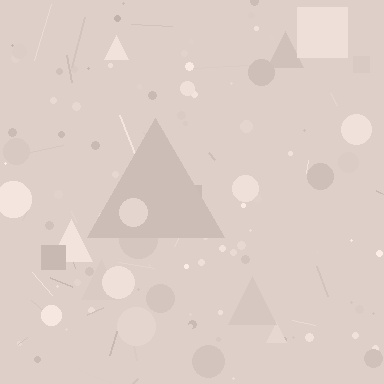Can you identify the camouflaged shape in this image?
The camouflaged shape is a triangle.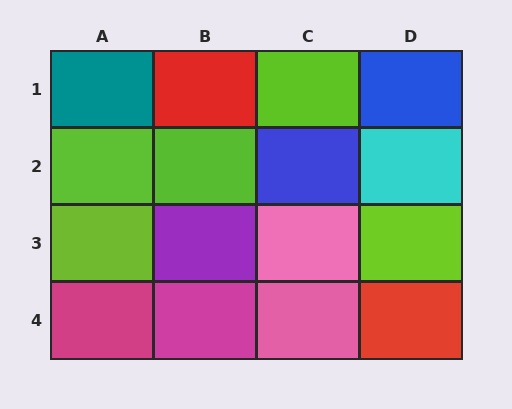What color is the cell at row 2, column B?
Lime.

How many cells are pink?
2 cells are pink.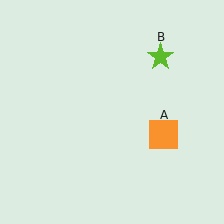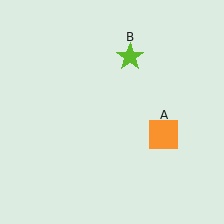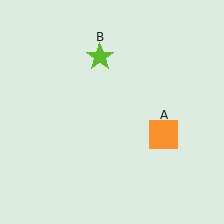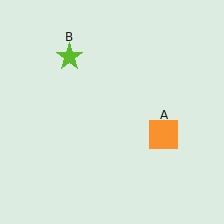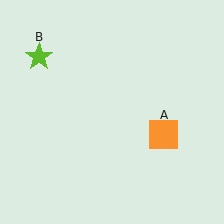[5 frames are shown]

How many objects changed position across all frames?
1 object changed position: lime star (object B).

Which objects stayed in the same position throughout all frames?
Orange square (object A) remained stationary.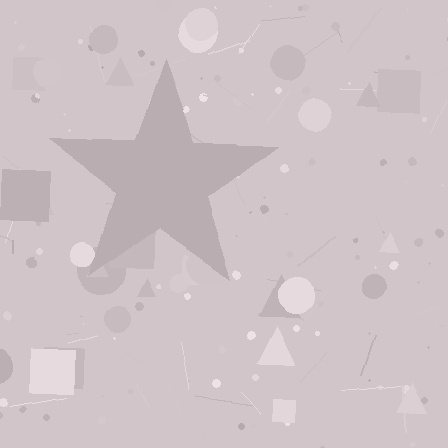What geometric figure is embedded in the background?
A star is embedded in the background.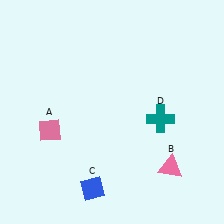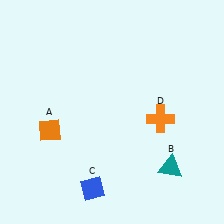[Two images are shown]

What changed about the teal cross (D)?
In Image 1, D is teal. In Image 2, it changed to orange.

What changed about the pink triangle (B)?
In Image 1, B is pink. In Image 2, it changed to teal.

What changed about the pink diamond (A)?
In Image 1, A is pink. In Image 2, it changed to orange.